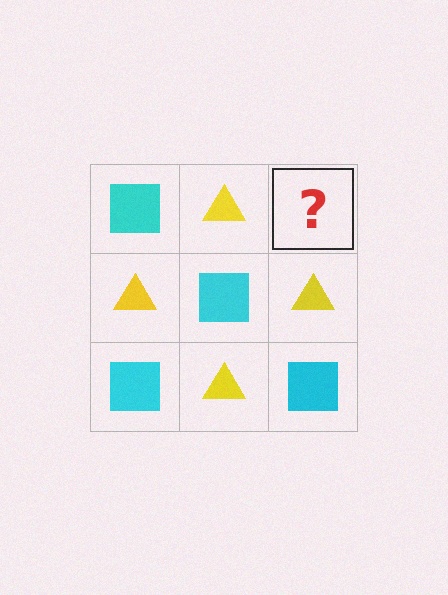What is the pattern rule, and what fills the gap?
The rule is that it alternates cyan square and yellow triangle in a checkerboard pattern. The gap should be filled with a cyan square.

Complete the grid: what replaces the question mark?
The question mark should be replaced with a cyan square.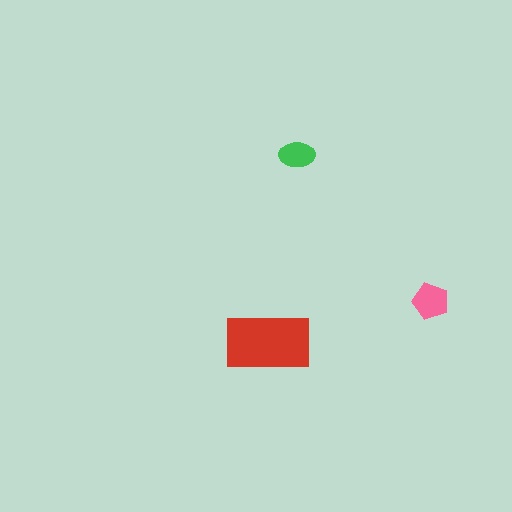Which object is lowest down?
The red rectangle is bottommost.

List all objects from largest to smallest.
The red rectangle, the pink pentagon, the green ellipse.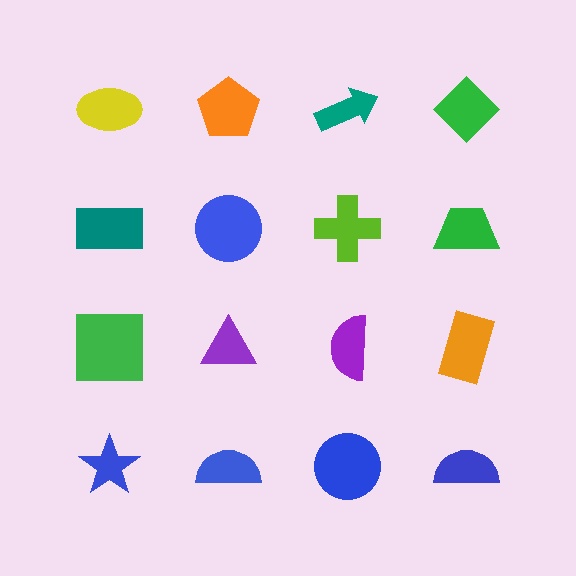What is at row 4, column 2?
A blue semicircle.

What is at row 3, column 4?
An orange rectangle.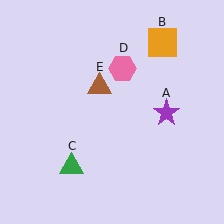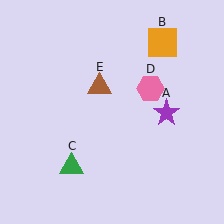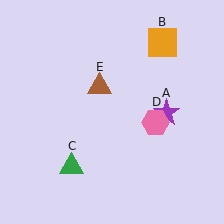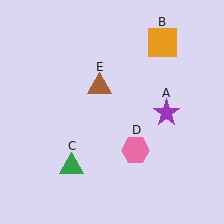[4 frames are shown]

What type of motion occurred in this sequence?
The pink hexagon (object D) rotated clockwise around the center of the scene.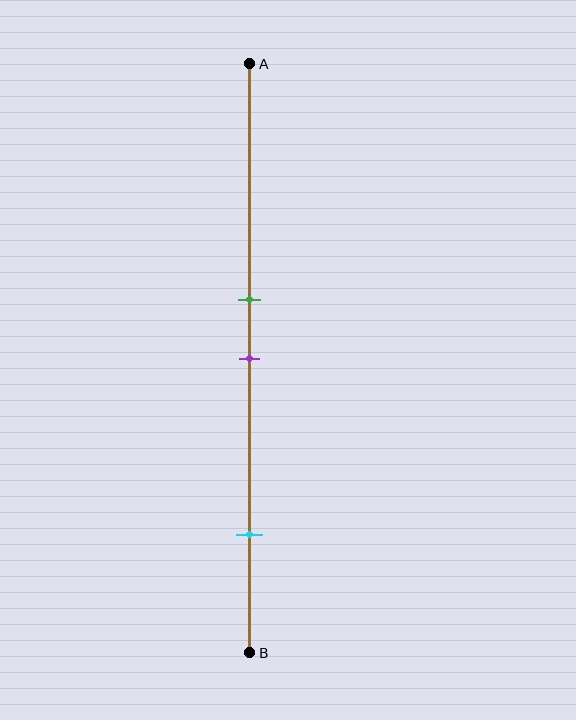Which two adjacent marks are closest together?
The green and purple marks are the closest adjacent pair.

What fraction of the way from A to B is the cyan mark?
The cyan mark is approximately 80% (0.8) of the way from A to B.